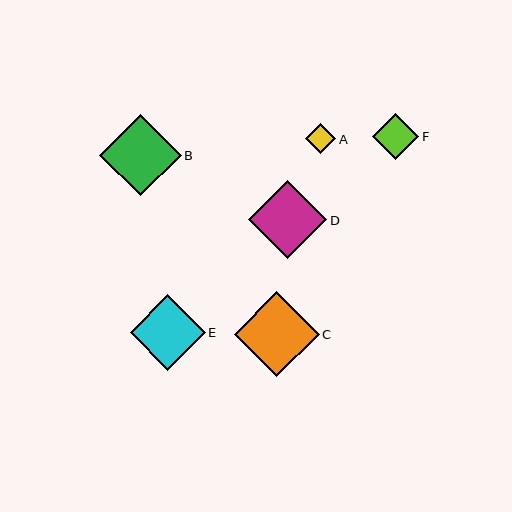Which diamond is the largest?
Diamond C is the largest with a size of approximately 85 pixels.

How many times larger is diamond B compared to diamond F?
Diamond B is approximately 1.7 times the size of diamond F.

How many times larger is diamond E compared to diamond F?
Diamond E is approximately 1.6 times the size of diamond F.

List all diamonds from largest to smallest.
From largest to smallest: C, B, D, E, F, A.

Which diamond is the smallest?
Diamond A is the smallest with a size of approximately 30 pixels.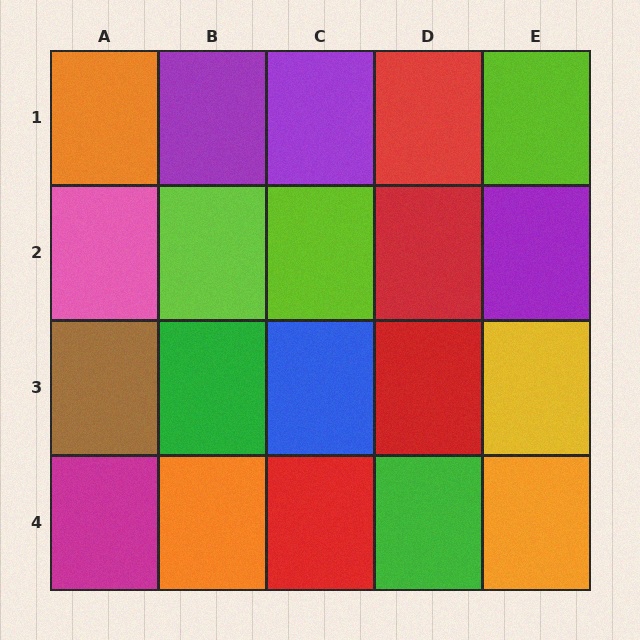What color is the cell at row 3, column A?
Brown.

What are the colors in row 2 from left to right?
Pink, lime, lime, red, purple.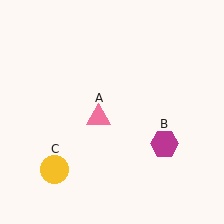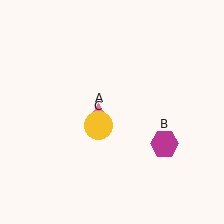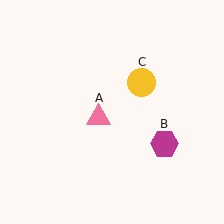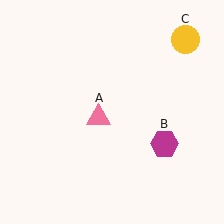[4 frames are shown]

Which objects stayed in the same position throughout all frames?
Pink triangle (object A) and magenta hexagon (object B) remained stationary.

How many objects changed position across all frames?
1 object changed position: yellow circle (object C).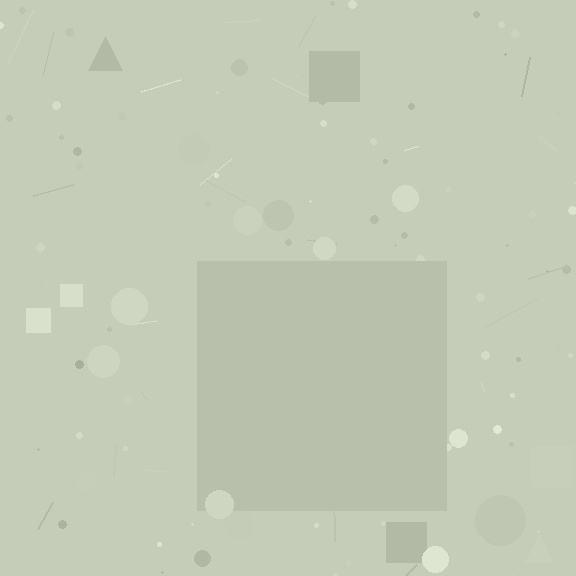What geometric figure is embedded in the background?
A square is embedded in the background.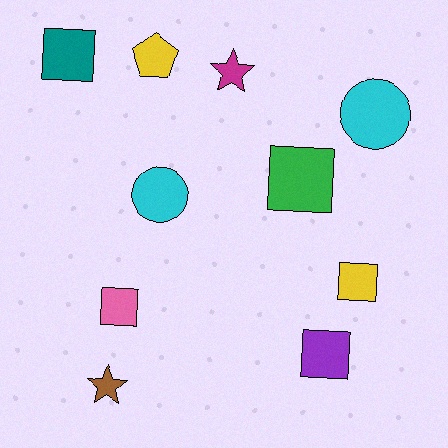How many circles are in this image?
There are 2 circles.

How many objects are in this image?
There are 10 objects.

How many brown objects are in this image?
There is 1 brown object.